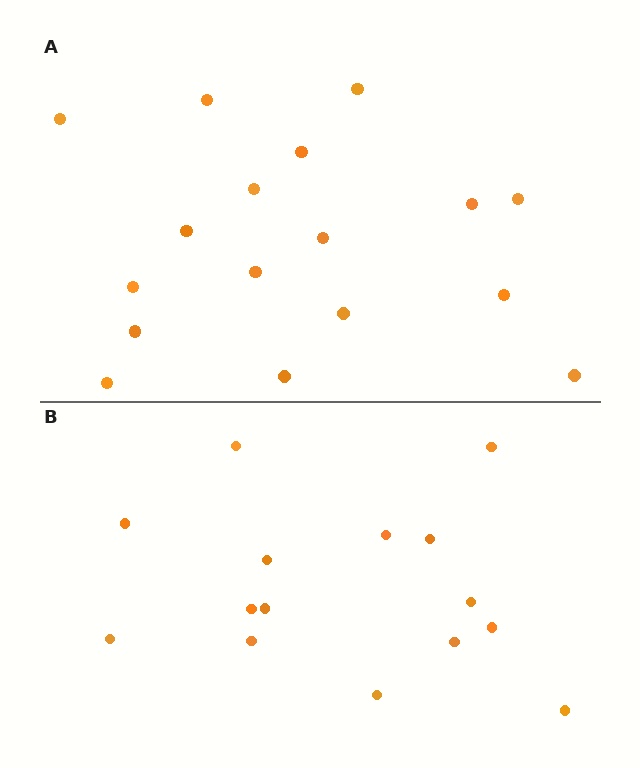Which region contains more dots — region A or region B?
Region A (the top region) has more dots.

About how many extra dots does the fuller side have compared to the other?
Region A has just a few more — roughly 2 or 3 more dots than region B.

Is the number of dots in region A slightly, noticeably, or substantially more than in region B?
Region A has only slightly more — the two regions are fairly close. The ratio is roughly 1.1 to 1.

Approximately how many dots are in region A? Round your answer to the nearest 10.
About 20 dots. (The exact count is 17, which rounds to 20.)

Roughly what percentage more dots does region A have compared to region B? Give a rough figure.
About 15% more.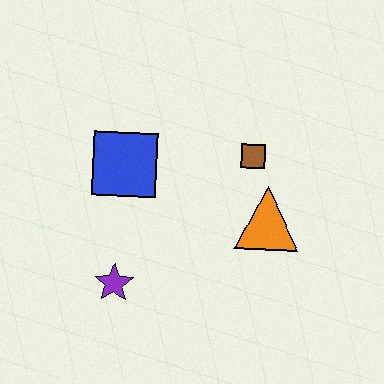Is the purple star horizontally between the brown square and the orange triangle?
No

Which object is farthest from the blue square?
The orange triangle is farthest from the blue square.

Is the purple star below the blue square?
Yes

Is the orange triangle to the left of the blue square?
No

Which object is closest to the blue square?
The purple star is closest to the blue square.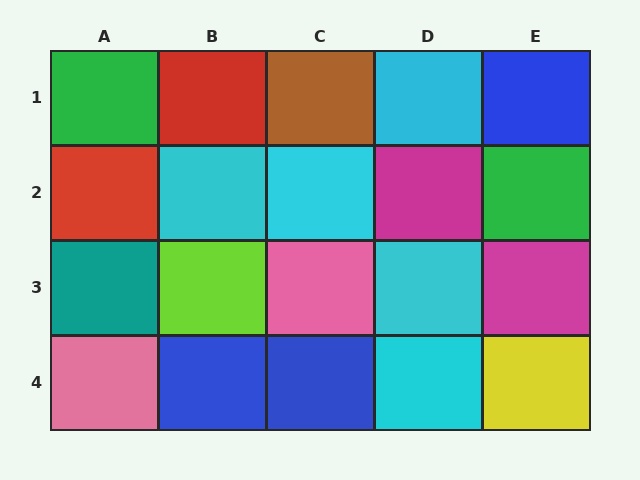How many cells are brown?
1 cell is brown.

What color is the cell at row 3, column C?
Pink.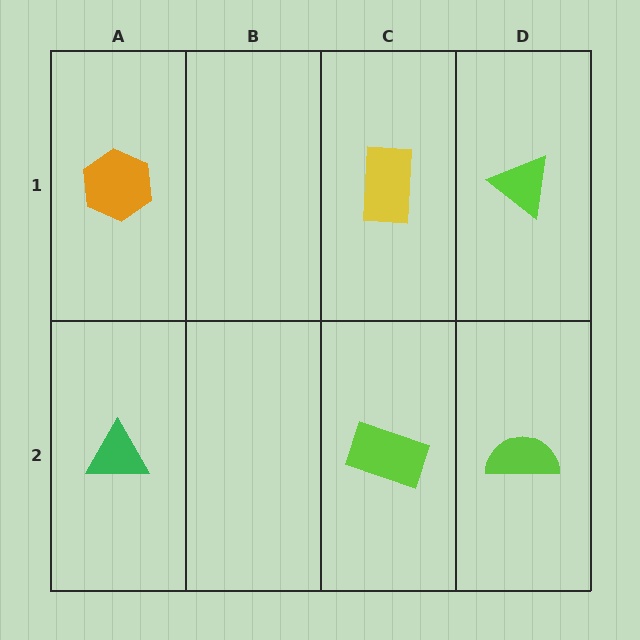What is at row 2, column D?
A lime semicircle.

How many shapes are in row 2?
3 shapes.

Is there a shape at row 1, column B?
No, that cell is empty.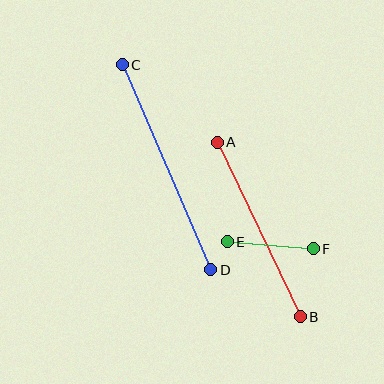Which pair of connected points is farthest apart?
Points C and D are farthest apart.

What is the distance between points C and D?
The distance is approximately 223 pixels.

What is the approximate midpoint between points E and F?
The midpoint is at approximately (270, 245) pixels.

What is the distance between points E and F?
The distance is approximately 86 pixels.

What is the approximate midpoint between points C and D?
The midpoint is at approximately (166, 167) pixels.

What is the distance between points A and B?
The distance is approximately 194 pixels.